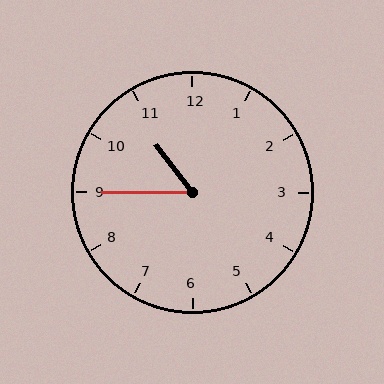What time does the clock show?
10:45.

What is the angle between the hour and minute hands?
Approximately 52 degrees.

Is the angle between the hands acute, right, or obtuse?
It is acute.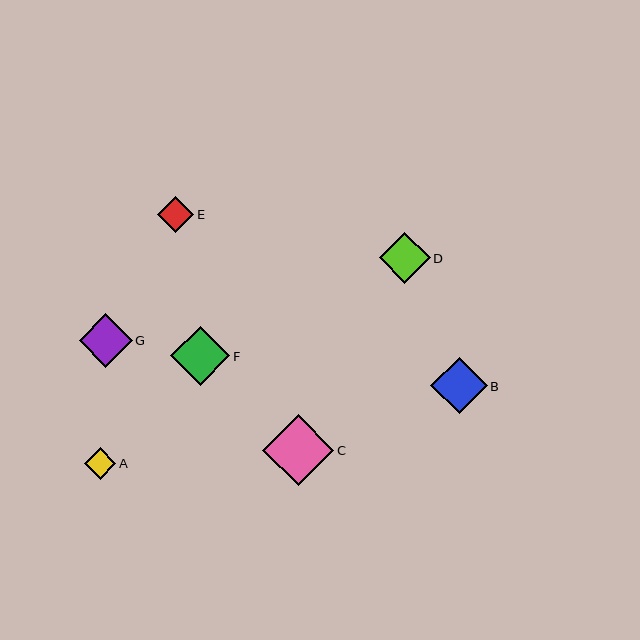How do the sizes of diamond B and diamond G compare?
Diamond B and diamond G are approximately the same size.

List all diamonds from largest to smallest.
From largest to smallest: C, F, B, G, D, E, A.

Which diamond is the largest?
Diamond C is the largest with a size of approximately 71 pixels.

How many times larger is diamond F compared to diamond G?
Diamond F is approximately 1.1 times the size of diamond G.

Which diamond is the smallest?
Diamond A is the smallest with a size of approximately 32 pixels.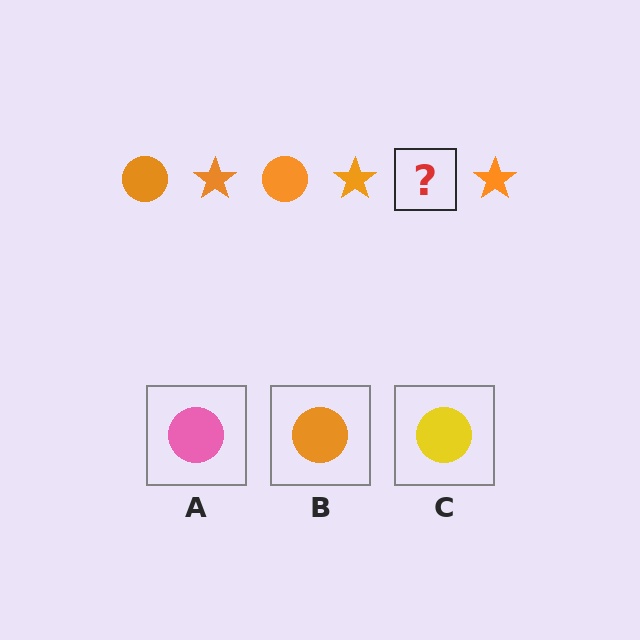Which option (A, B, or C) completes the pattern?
B.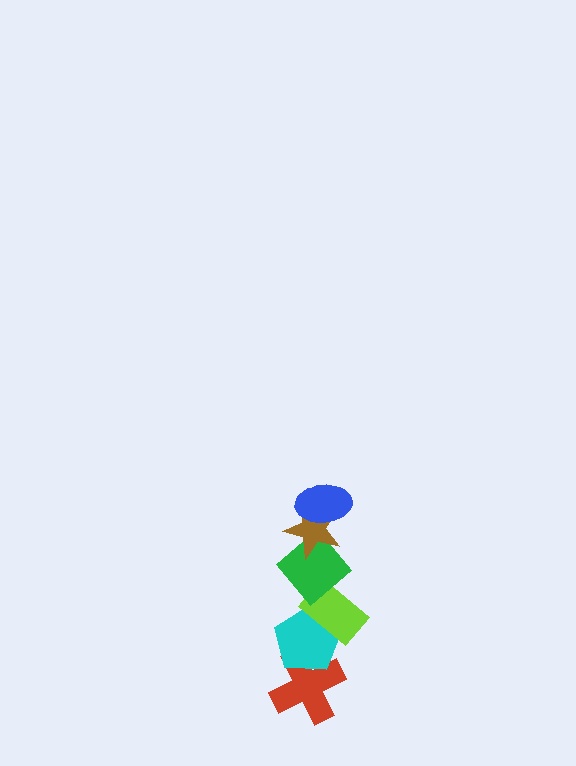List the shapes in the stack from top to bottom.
From top to bottom: the blue ellipse, the brown star, the green diamond, the lime rectangle, the cyan pentagon, the red cross.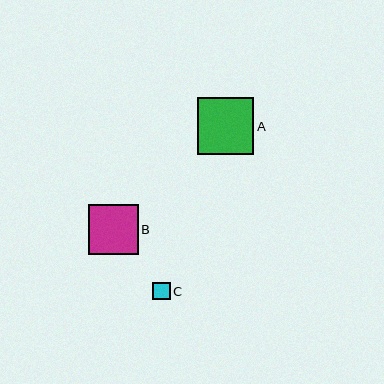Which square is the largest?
Square A is the largest with a size of approximately 57 pixels.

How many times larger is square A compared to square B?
Square A is approximately 1.1 times the size of square B.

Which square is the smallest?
Square C is the smallest with a size of approximately 17 pixels.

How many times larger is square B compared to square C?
Square B is approximately 2.9 times the size of square C.